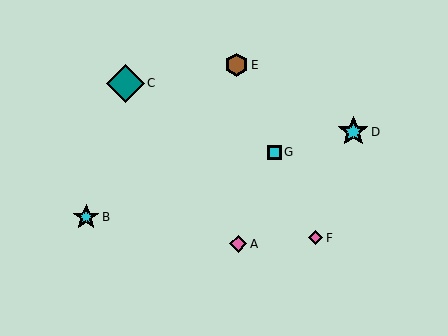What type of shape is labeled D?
Shape D is a cyan star.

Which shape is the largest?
The teal diamond (labeled C) is the largest.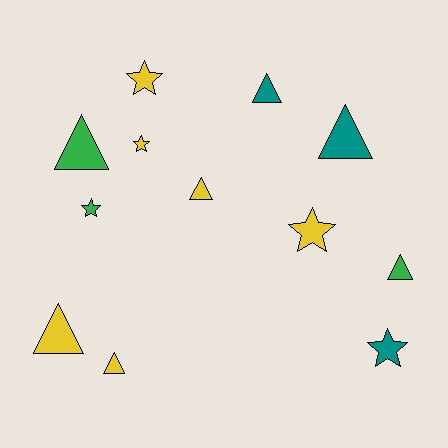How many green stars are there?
There is 1 green star.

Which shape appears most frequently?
Triangle, with 7 objects.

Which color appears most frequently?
Yellow, with 6 objects.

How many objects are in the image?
There are 12 objects.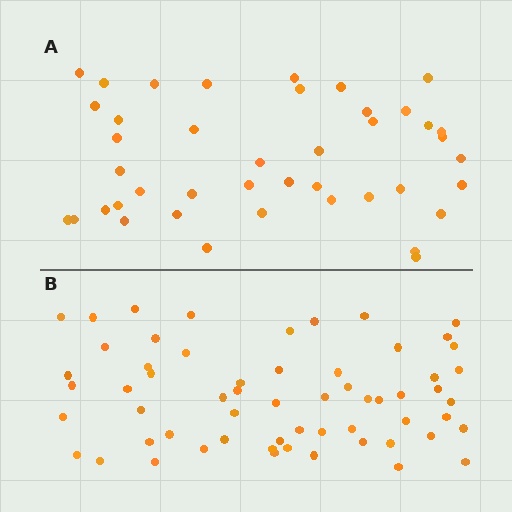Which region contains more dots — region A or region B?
Region B (the bottom region) has more dots.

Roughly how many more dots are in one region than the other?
Region B has approximately 20 more dots than region A.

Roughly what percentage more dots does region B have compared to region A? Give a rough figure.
About 45% more.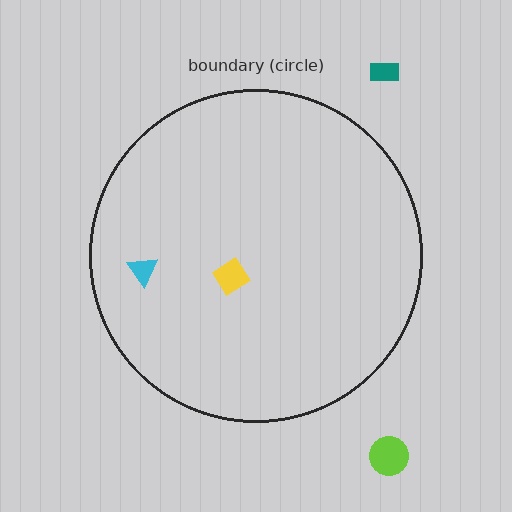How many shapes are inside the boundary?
2 inside, 2 outside.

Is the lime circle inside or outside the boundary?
Outside.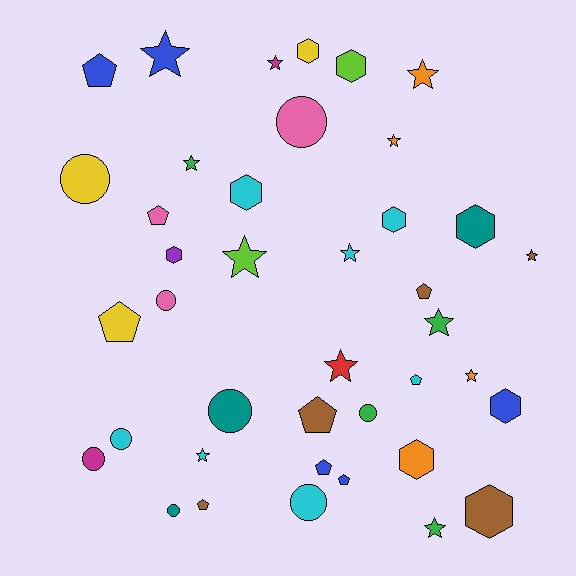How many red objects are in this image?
There is 1 red object.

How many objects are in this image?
There are 40 objects.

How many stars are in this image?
There are 13 stars.